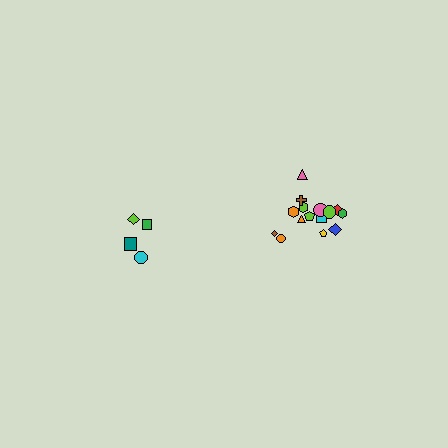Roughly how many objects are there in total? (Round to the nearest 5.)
Roughly 20 objects in total.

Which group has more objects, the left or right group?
The right group.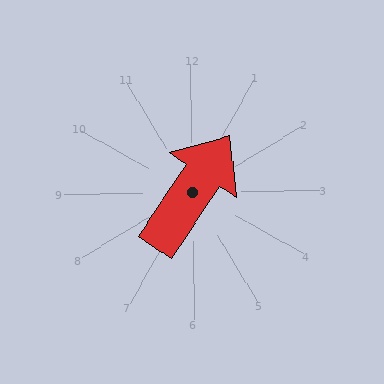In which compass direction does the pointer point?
Northeast.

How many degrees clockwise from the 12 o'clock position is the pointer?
Approximately 35 degrees.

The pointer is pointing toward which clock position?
Roughly 1 o'clock.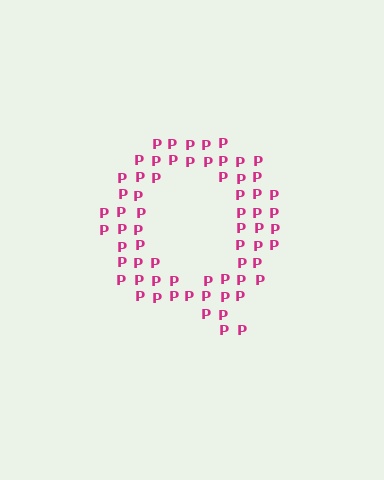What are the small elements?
The small elements are letter P's.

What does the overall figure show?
The overall figure shows the letter Q.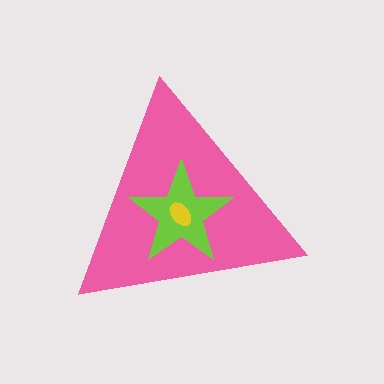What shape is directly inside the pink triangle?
The lime star.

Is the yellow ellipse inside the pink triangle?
Yes.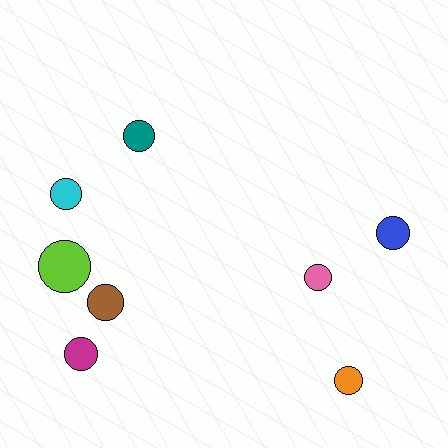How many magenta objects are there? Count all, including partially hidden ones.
There is 1 magenta object.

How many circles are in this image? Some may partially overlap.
There are 8 circles.